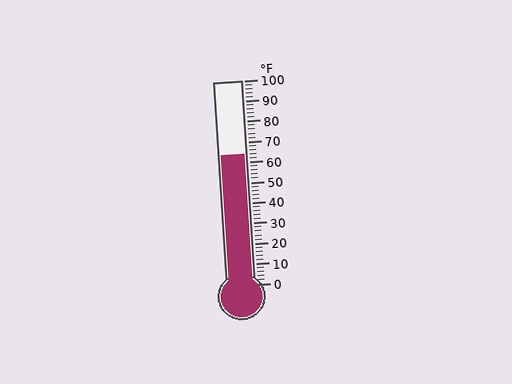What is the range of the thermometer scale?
The thermometer scale ranges from 0°F to 100°F.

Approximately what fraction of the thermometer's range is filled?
The thermometer is filled to approximately 65% of its range.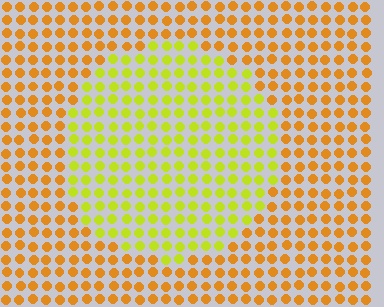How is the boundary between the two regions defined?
The boundary is defined purely by a slight shift in hue (about 38 degrees). Spacing, size, and orientation are identical on both sides.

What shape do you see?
I see a circle.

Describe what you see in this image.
The image is filled with small orange elements in a uniform arrangement. A circle-shaped region is visible where the elements are tinted to a slightly different hue, forming a subtle color boundary.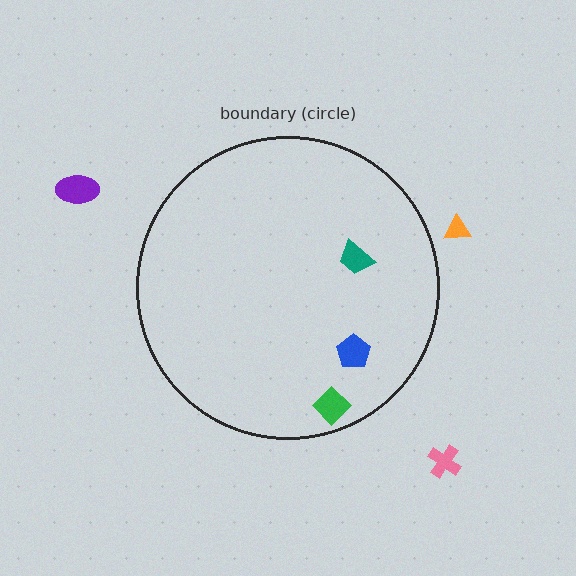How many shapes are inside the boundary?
3 inside, 3 outside.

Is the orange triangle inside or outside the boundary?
Outside.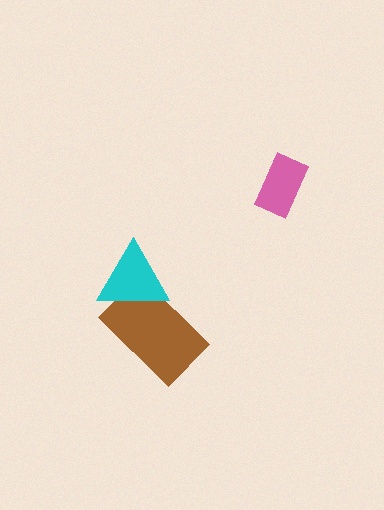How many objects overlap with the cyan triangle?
1 object overlaps with the cyan triangle.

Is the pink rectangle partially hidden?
No, no other shape covers it.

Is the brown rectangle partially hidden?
Yes, it is partially covered by another shape.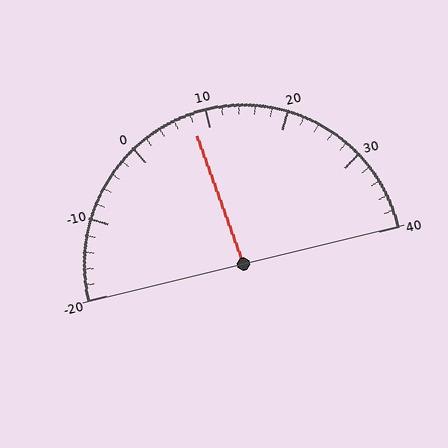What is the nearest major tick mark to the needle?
The nearest major tick mark is 10.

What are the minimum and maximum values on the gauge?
The gauge ranges from -20 to 40.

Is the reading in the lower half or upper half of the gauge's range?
The reading is in the lower half of the range (-20 to 40).